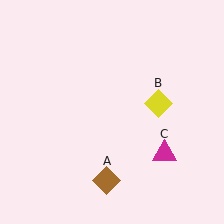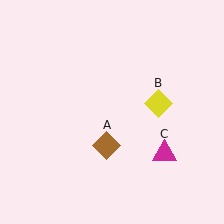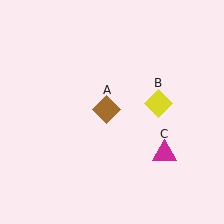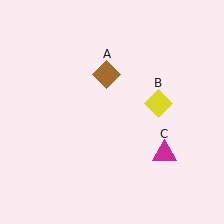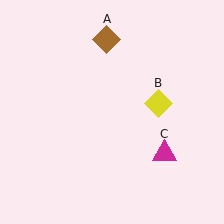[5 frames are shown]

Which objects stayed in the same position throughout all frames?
Yellow diamond (object B) and magenta triangle (object C) remained stationary.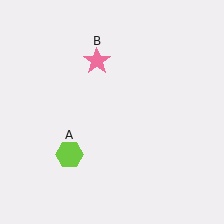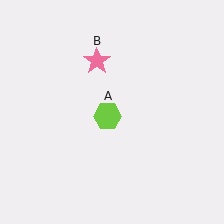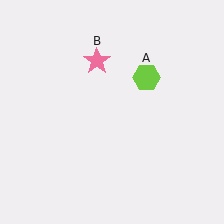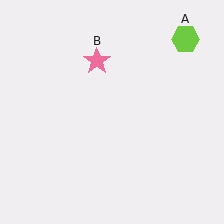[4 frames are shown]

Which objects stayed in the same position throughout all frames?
Pink star (object B) remained stationary.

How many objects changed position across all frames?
1 object changed position: lime hexagon (object A).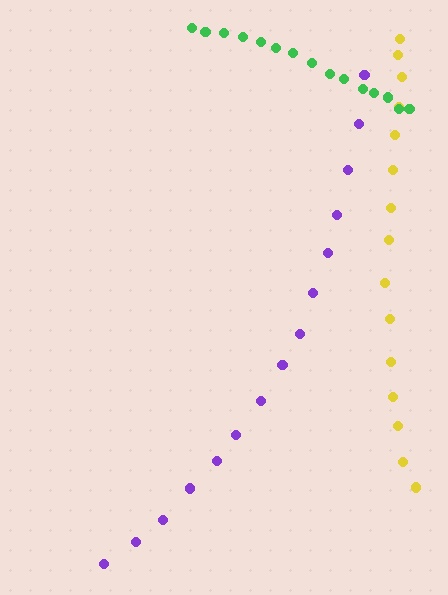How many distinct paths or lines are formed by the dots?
There are 3 distinct paths.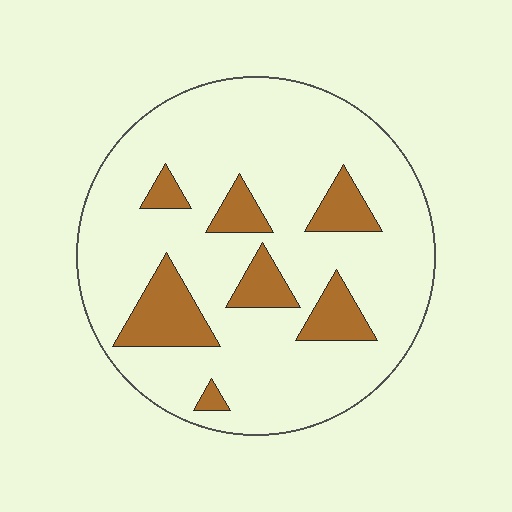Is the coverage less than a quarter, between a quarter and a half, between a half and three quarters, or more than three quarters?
Less than a quarter.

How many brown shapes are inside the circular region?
7.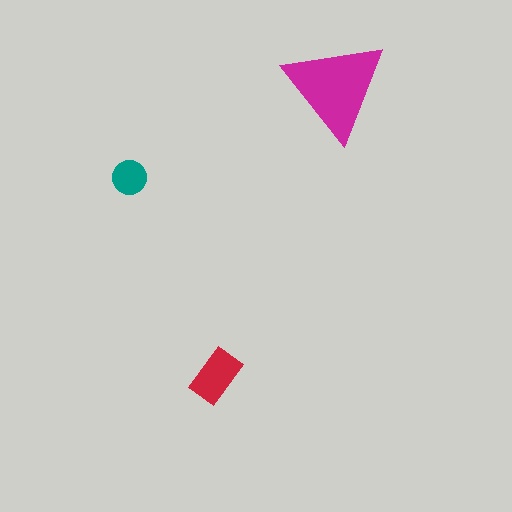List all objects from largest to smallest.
The magenta triangle, the red rectangle, the teal circle.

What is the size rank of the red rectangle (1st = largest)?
2nd.